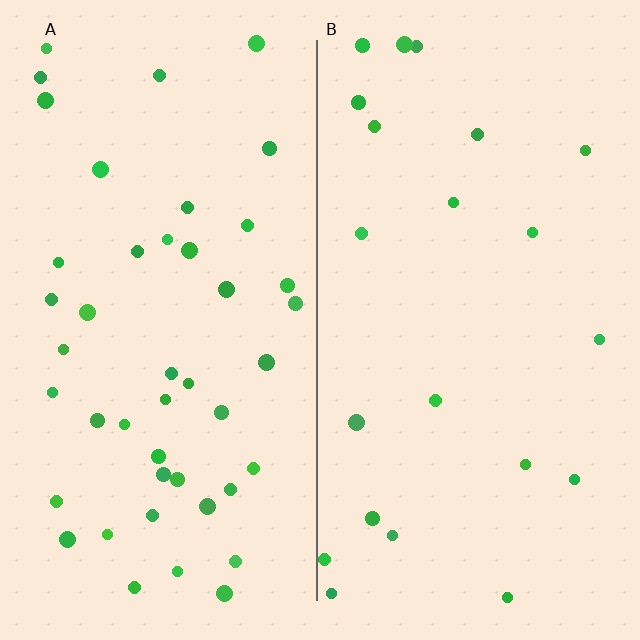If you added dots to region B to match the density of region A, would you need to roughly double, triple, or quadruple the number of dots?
Approximately double.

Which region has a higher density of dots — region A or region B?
A (the left).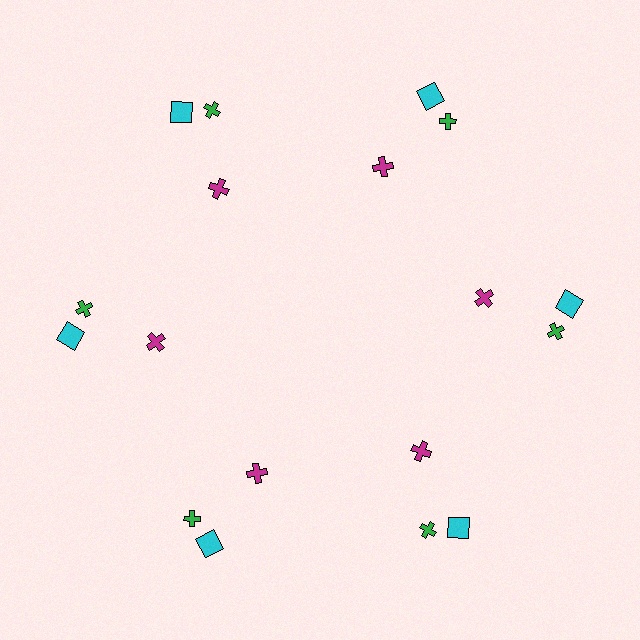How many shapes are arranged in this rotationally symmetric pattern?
There are 18 shapes, arranged in 6 groups of 3.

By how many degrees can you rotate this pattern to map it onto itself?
The pattern maps onto itself every 60 degrees of rotation.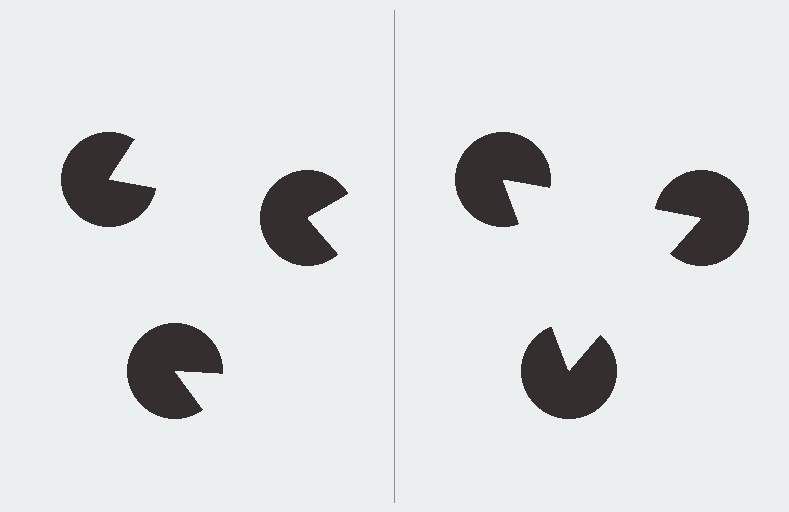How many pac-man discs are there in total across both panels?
6 — 3 on each side.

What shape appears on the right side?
An illusory triangle.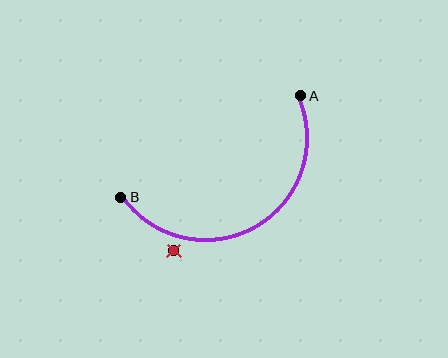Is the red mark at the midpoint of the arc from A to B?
No — the red mark does not lie on the arc at all. It sits slightly outside the curve.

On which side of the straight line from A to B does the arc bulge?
The arc bulges below the straight line connecting A and B.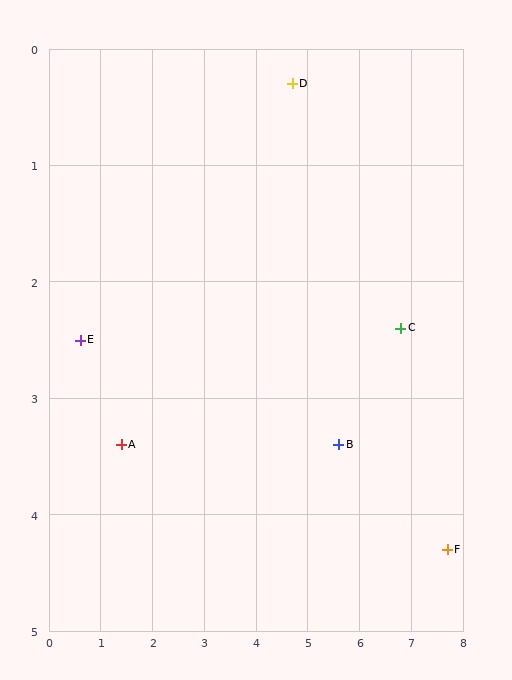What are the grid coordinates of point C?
Point C is at approximately (6.8, 2.4).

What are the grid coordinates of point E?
Point E is at approximately (0.6, 2.5).